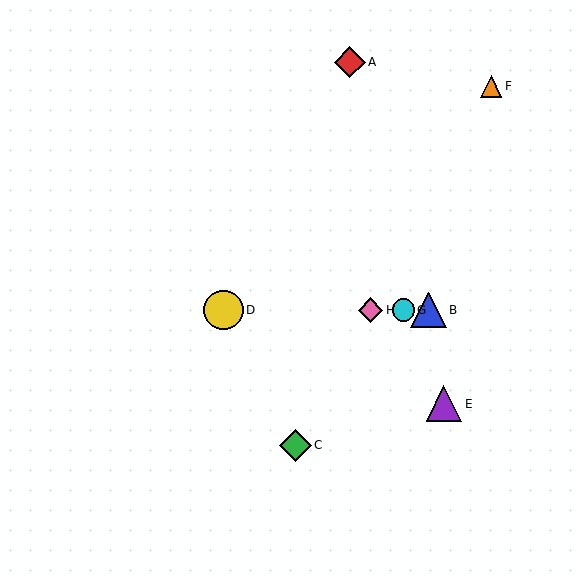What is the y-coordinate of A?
Object A is at y≈62.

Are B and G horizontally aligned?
Yes, both are at y≈310.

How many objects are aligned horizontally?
4 objects (B, D, G, H) are aligned horizontally.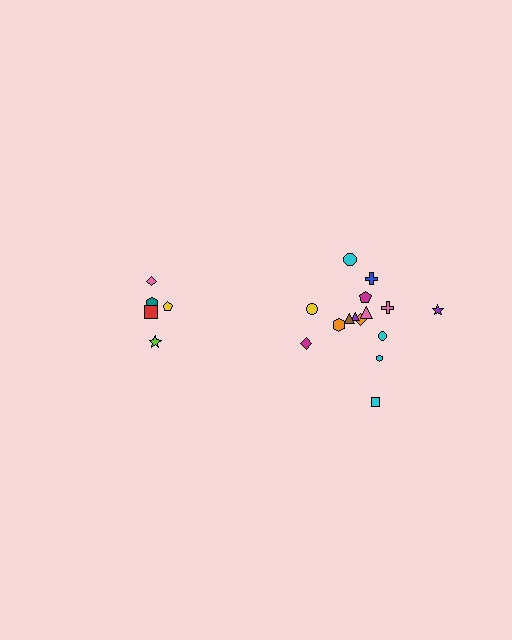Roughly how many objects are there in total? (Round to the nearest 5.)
Roughly 20 objects in total.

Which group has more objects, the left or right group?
The right group.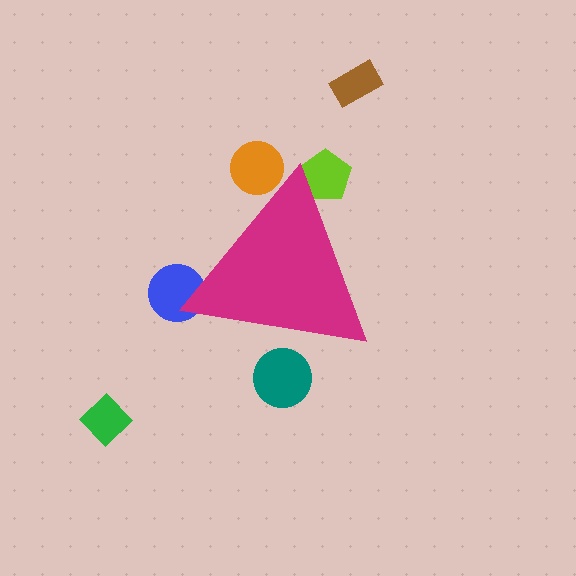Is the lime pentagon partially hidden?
Yes, the lime pentagon is partially hidden behind the magenta triangle.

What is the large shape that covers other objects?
A magenta triangle.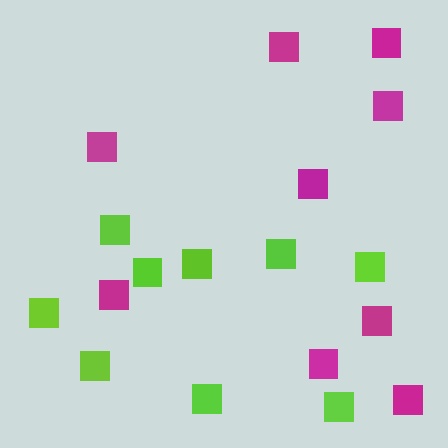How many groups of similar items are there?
There are 2 groups: one group of magenta squares (9) and one group of lime squares (9).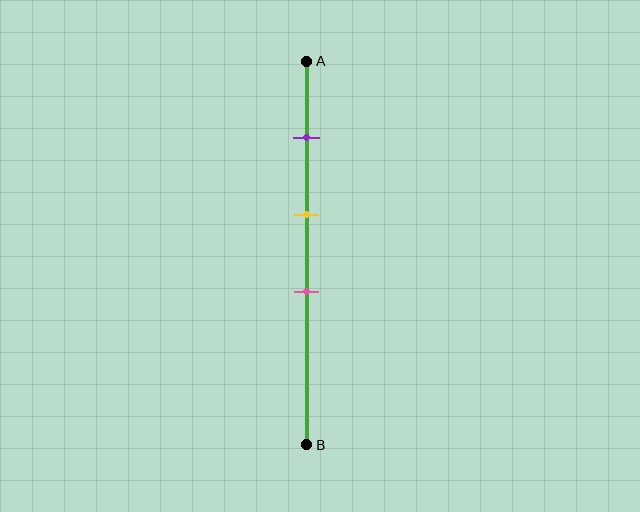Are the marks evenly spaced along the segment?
Yes, the marks are approximately evenly spaced.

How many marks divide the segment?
There are 3 marks dividing the segment.